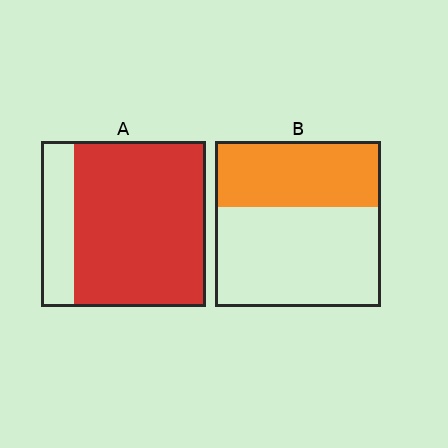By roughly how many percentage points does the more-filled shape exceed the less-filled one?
By roughly 40 percentage points (A over B).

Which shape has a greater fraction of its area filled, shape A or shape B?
Shape A.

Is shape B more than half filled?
No.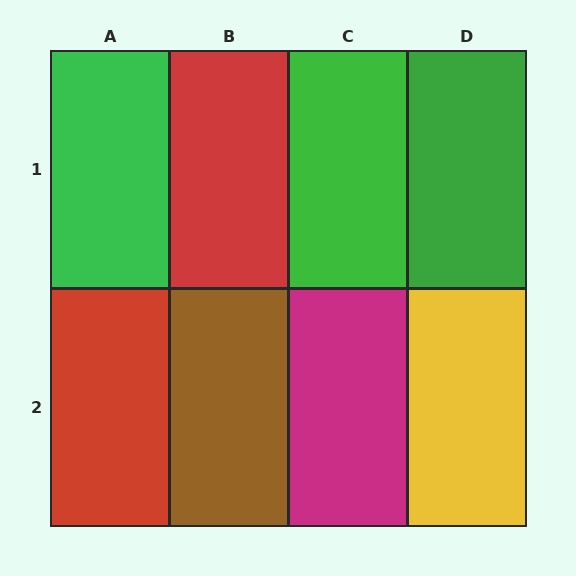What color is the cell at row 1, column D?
Green.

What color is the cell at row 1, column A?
Green.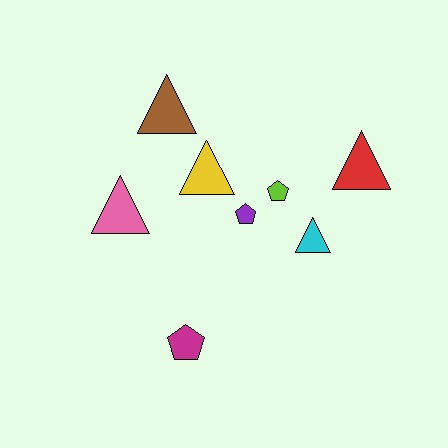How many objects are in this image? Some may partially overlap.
There are 8 objects.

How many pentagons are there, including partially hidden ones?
There are 3 pentagons.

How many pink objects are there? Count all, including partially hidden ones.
There is 1 pink object.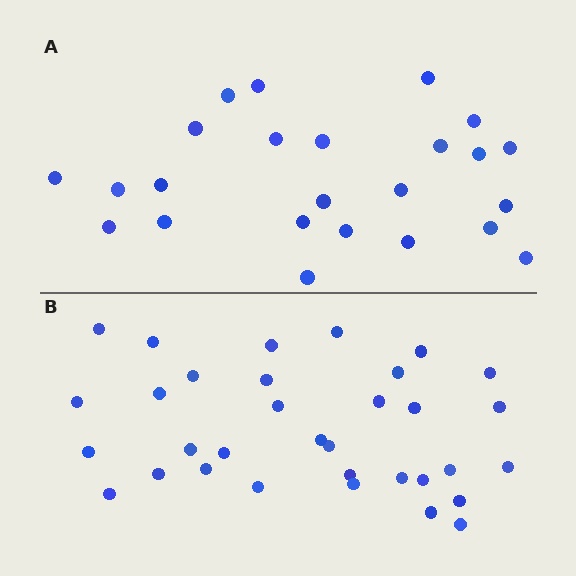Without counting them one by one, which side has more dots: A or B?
Region B (the bottom region) has more dots.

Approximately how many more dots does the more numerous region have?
Region B has roughly 8 or so more dots than region A.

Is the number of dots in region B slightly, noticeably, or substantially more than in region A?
Region B has noticeably more, but not dramatically so. The ratio is roughly 1.4 to 1.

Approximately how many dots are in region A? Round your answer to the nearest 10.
About 20 dots. (The exact count is 24, which rounds to 20.)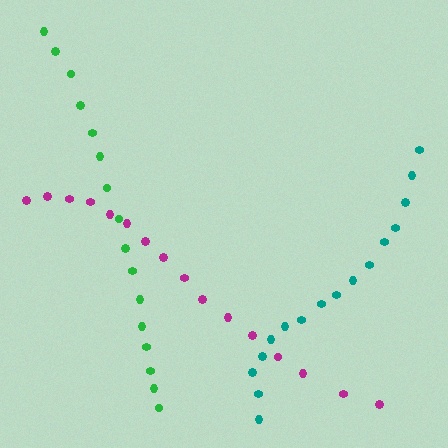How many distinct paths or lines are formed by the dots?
There are 3 distinct paths.